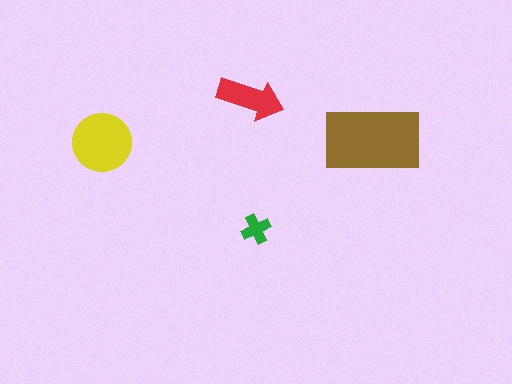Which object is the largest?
The brown rectangle.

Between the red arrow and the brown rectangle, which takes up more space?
The brown rectangle.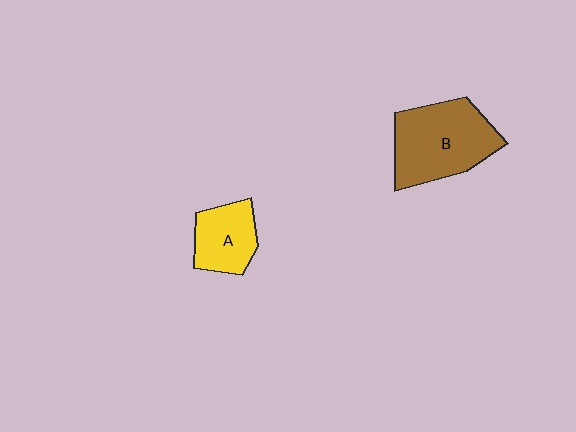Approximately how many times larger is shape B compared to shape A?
Approximately 1.8 times.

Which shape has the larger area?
Shape B (brown).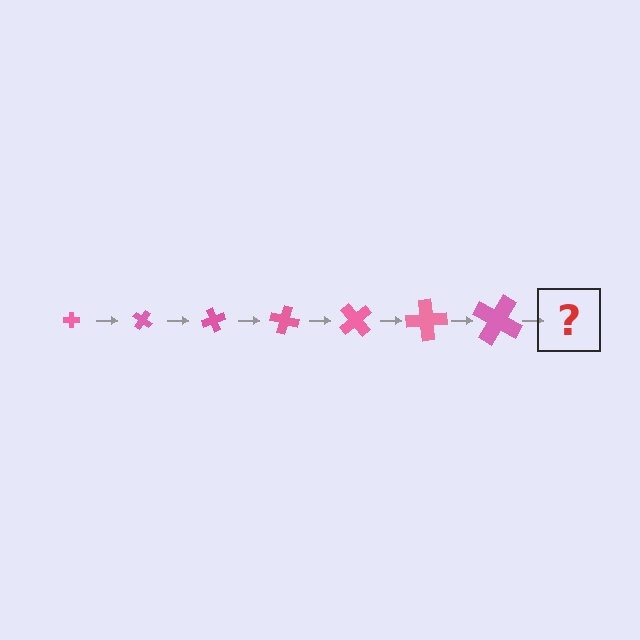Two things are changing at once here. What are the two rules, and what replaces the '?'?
The two rules are that the cross grows larger each step and it rotates 35 degrees each step. The '?' should be a cross, larger than the previous one and rotated 245 degrees from the start.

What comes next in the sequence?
The next element should be a cross, larger than the previous one and rotated 245 degrees from the start.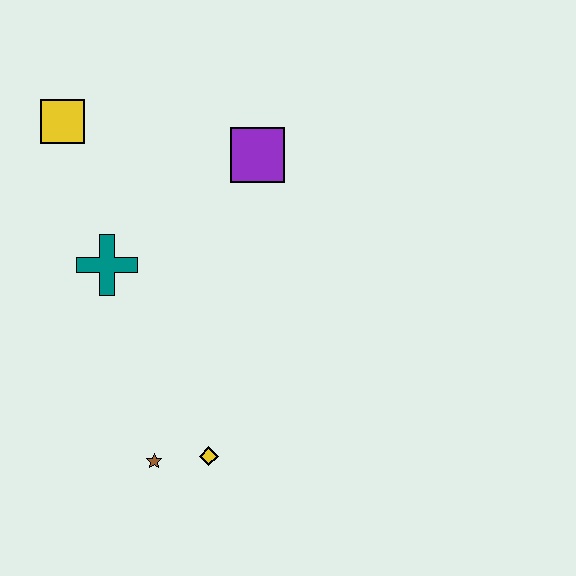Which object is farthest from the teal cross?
The yellow diamond is farthest from the teal cross.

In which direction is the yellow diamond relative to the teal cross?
The yellow diamond is below the teal cross.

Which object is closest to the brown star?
The yellow diamond is closest to the brown star.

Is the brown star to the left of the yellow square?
No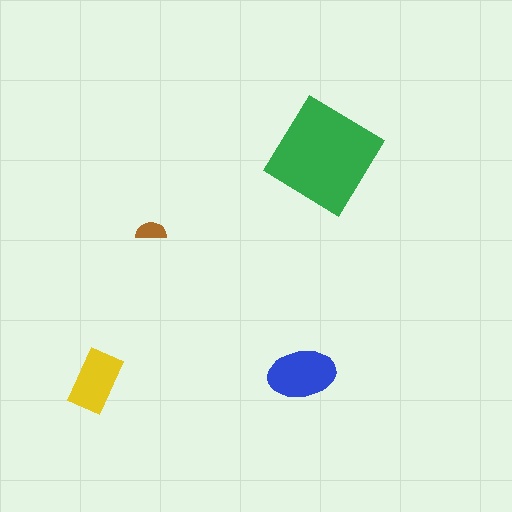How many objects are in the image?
There are 4 objects in the image.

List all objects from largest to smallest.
The green diamond, the blue ellipse, the yellow rectangle, the brown semicircle.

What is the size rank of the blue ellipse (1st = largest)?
2nd.